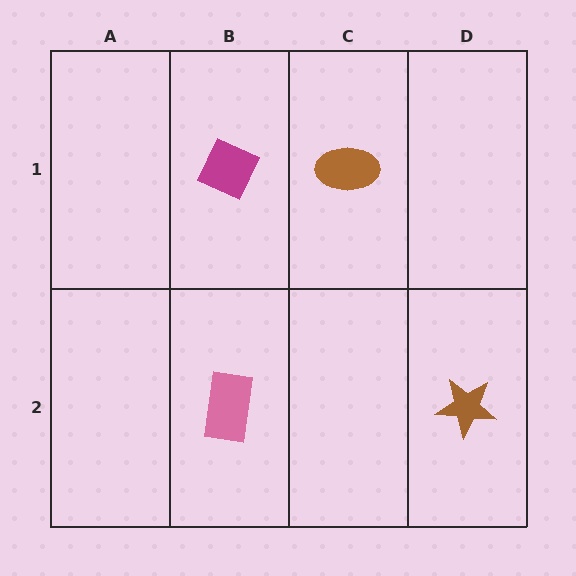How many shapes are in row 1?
2 shapes.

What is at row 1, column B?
A magenta diamond.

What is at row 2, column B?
A pink rectangle.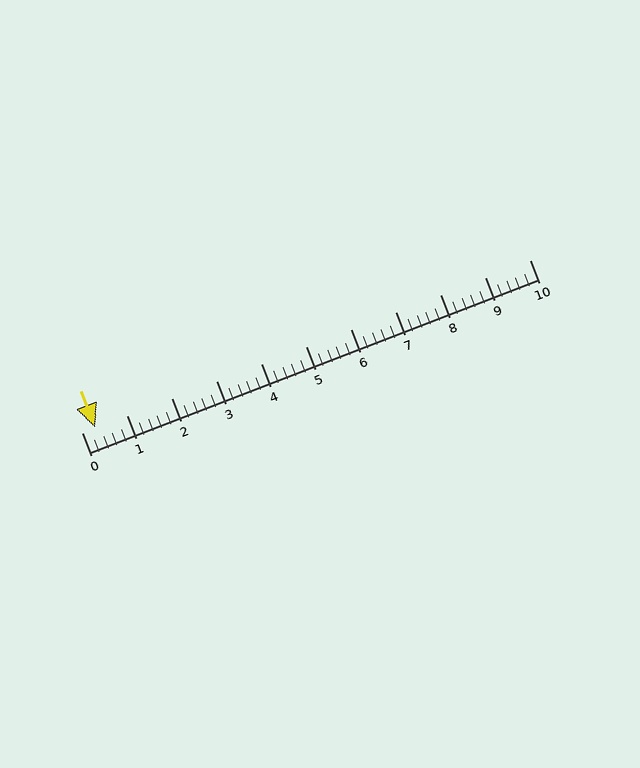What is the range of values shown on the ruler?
The ruler shows values from 0 to 10.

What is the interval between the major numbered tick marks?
The major tick marks are spaced 1 units apart.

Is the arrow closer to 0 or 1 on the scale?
The arrow is closer to 0.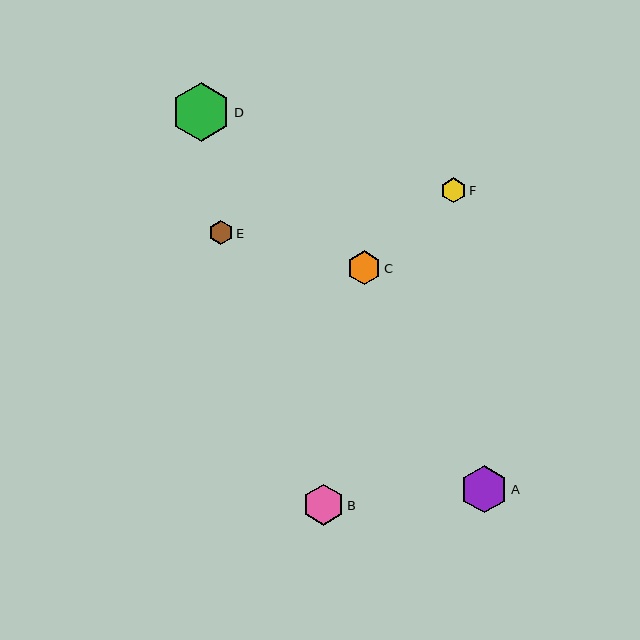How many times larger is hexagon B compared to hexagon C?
Hexagon B is approximately 1.2 times the size of hexagon C.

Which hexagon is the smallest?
Hexagon E is the smallest with a size of approximately 24 pixels.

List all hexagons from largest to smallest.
From largest to smallest: D, A, B, C, F, E.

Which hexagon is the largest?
Hexagon D is the largest with a size of approximately 59 pixels.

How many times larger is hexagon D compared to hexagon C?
Hexagon D is approximately 1.7 times the size of hexagon C.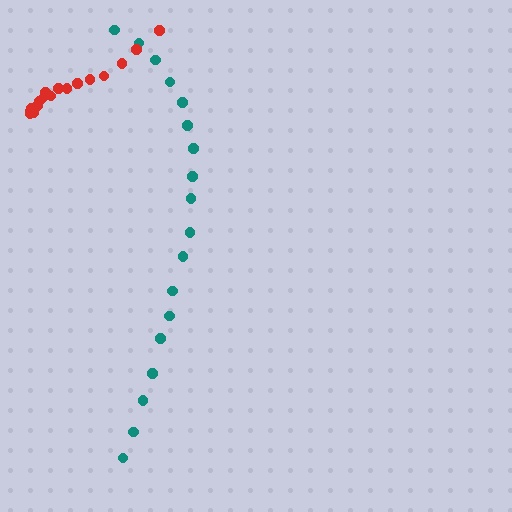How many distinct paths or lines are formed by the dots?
There are 2 distinct paths.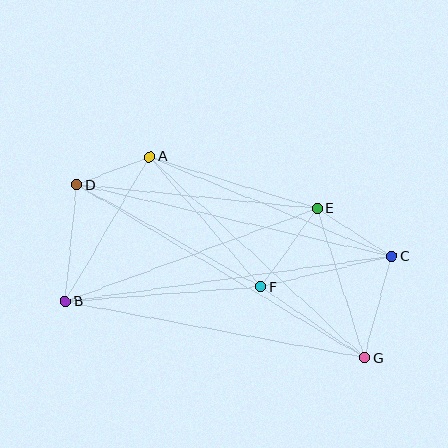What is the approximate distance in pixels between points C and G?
The distance between C and G is approximately 105 pixels.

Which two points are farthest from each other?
Points D and G are farthest from each other.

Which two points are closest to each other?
Points A and D are closest to each other.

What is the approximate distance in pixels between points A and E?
The distance between A and E is approximately 176 pixels.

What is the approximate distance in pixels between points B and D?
The distance between B and D is approximately 117 pixels.